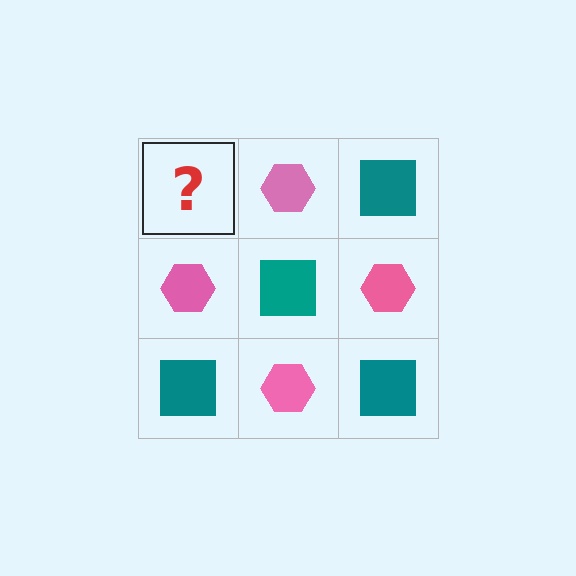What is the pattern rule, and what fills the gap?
The rule is that it alternates teal square and pink hexagon in a checkerboard pattern. The gap should be filled with a teal square.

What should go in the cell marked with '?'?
The missing cell should contain a teal square.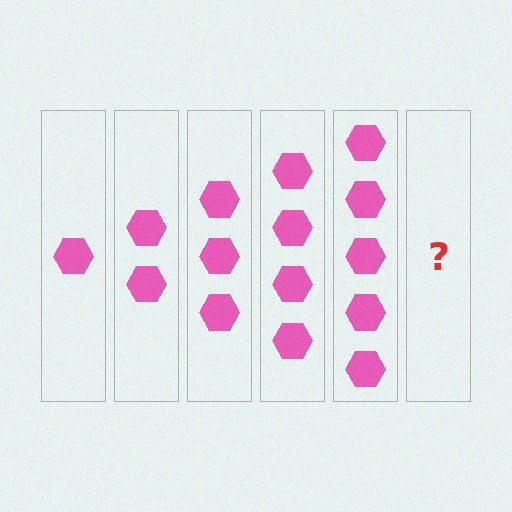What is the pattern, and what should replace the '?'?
The pattern is that each step adds one more hexagon. The '?' should be 6 hexagons.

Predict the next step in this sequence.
The next step is 6 hexagons.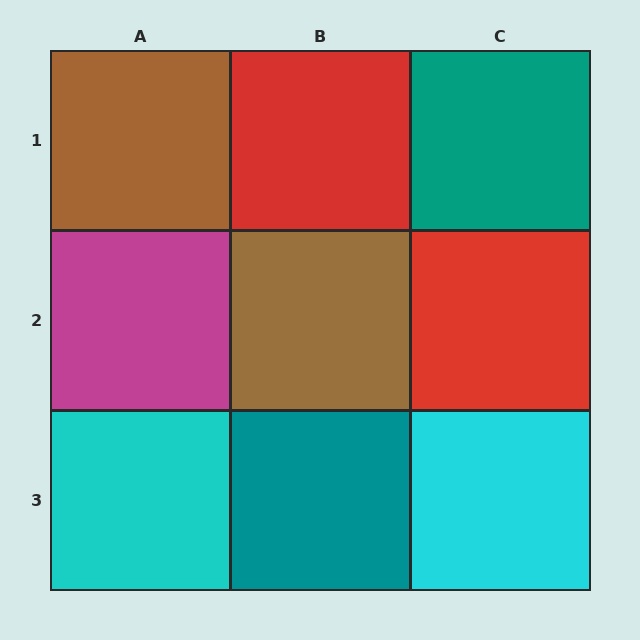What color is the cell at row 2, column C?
Red.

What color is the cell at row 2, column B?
Brown.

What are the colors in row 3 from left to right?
Cyan, teal, cyan.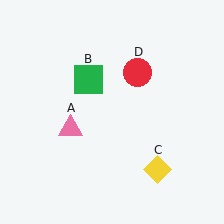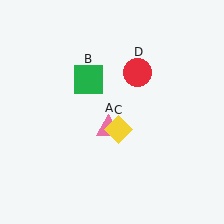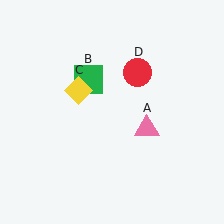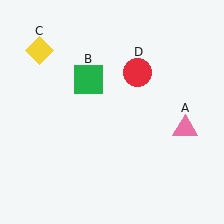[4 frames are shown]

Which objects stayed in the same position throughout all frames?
Green square (object B) and red circle (object D) remained stationary.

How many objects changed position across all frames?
2 objects changed position: pink triangle (object A), yellow diamond (object C).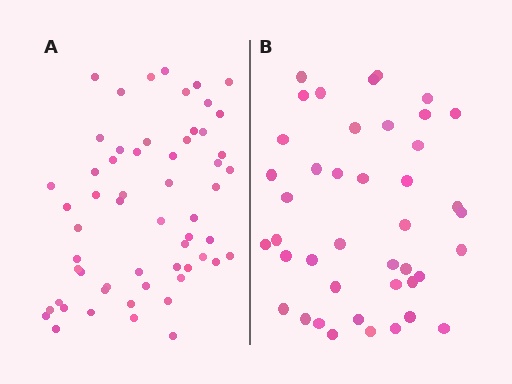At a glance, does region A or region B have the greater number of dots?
Region A (the left region) has more dots.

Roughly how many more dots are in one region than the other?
Region A has approximately 15 more dots than region B.